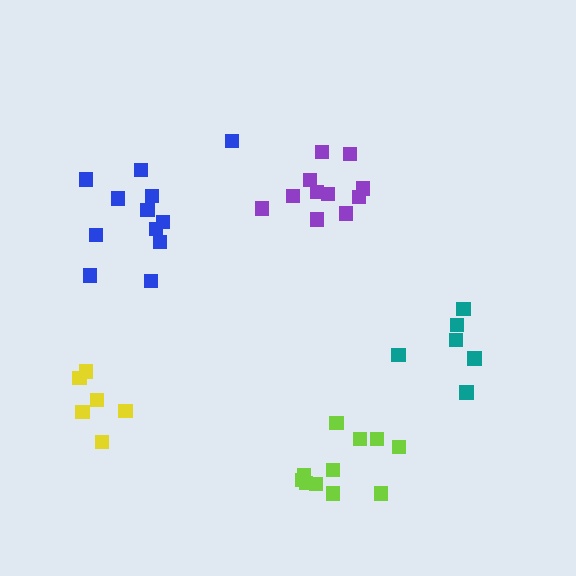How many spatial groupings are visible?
There are 5 spatial groupings.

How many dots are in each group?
Group 1: 11 dots, Group 2: 12 dots, Group 3: 12 dots, Group 4: 6 dots, Group 5: 6 dots (47 total).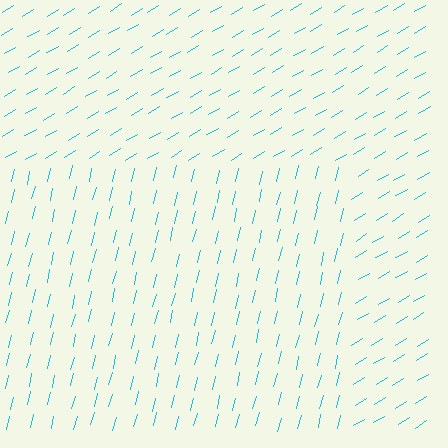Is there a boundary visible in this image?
Yes, there is a texture boundary formed by a change in line orientation.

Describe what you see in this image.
The image is filled with small cyan line segments. A rectangle region in the image has lines oriented differently from the surrounding lines, creating a visible texture boundary.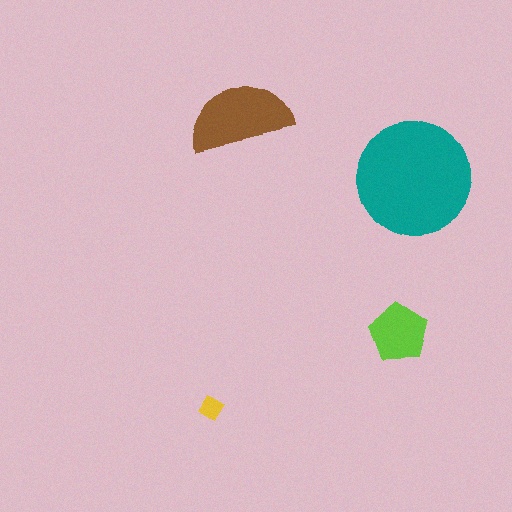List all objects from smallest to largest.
The yellow diamond, the lime pentagon, the brown semicircle, the teal circle.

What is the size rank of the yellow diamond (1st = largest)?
4th.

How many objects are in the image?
There are 4 objects in the image.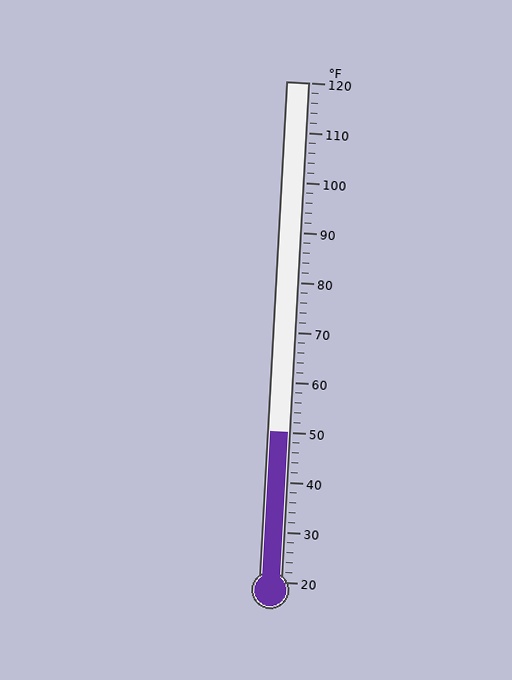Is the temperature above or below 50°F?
The temperature is at 50°F.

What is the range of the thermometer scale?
The thermometer scale ranges from 20°F to 120°F.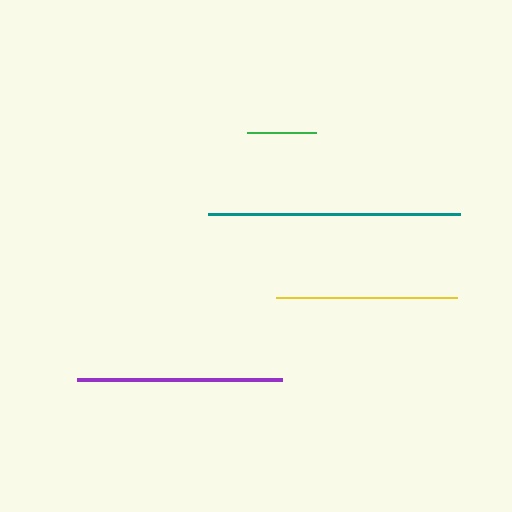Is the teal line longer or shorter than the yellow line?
The teal line is longer than the yellow line.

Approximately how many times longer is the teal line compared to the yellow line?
The teal line is approximately 1.4 times the length of the yellow line.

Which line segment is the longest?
The teal line is the longest at approximately 252 pixels.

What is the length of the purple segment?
The purple segment is approximately 204 pixels long.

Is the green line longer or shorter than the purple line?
The purple line is longer than the green line.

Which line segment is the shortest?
The green line is the shortest at approximately 69 pixels.